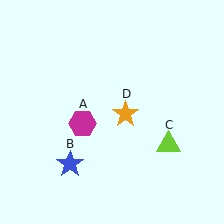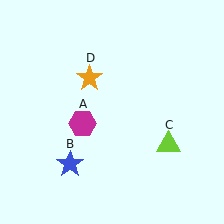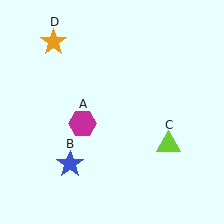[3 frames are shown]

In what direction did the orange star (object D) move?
The orange star (object D) moved up and to the left.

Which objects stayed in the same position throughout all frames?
Magenta hexagon (object A) and blue star (object B) and lime triangle (object C) remained stationary.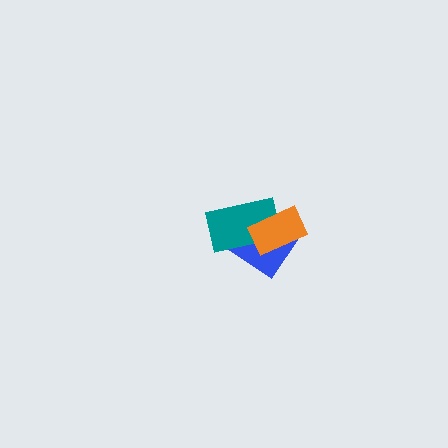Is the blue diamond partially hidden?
Yes, it is partially covered by another shape.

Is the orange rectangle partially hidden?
No, no other shape covers it.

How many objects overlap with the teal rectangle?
2 objects overlap with the teal rectangle.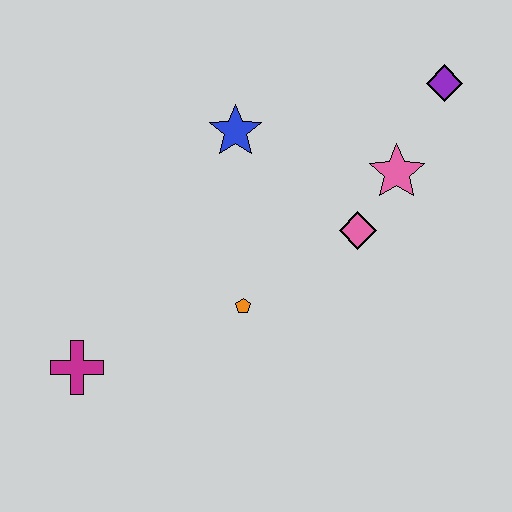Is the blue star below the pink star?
No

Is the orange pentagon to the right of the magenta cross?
Yes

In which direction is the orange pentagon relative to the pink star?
The orange pentagon is to the left of the pink star.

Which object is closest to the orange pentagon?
The pink diamond is closest to the orange pentagon.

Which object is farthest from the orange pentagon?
The purple diamond is farthest from the orange pentagon.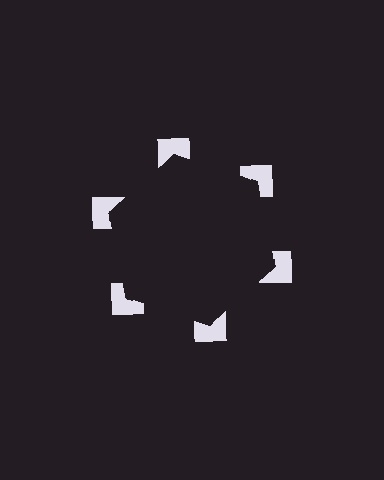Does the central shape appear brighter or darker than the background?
It typically appears slightly darker than the background, even though no actual brightness change is drawn.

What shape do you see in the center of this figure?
An illusory hexagon — its edges are inferred from the aligned wedge cuts in the notched squares, not physically drawn.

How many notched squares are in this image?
There are 6 — one at each vertex of the illusory hexagon.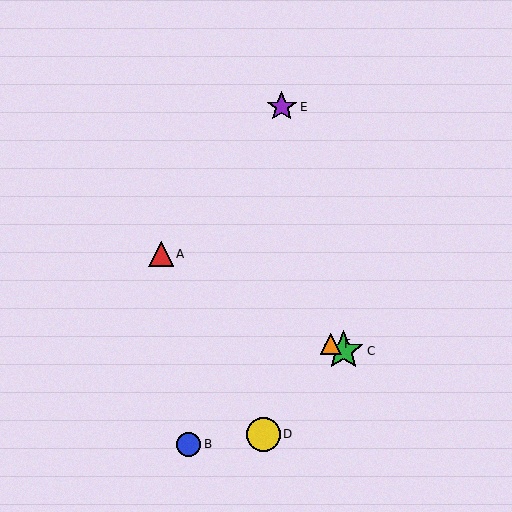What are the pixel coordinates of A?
Object A is at (161, 254).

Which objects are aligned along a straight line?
Objects A, C, F are aligned along a straight line.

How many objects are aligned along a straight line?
3 objects (A, C, F) are aligned along a straight line.